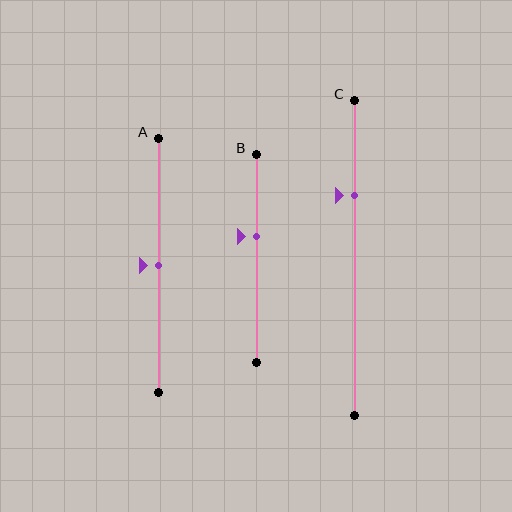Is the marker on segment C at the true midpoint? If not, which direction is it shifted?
No, the marker on segment C is shifted upward by about 20% of the segment length.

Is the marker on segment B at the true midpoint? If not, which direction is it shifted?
No, the marker on segment B is shifted upward by about 11% of the segment length.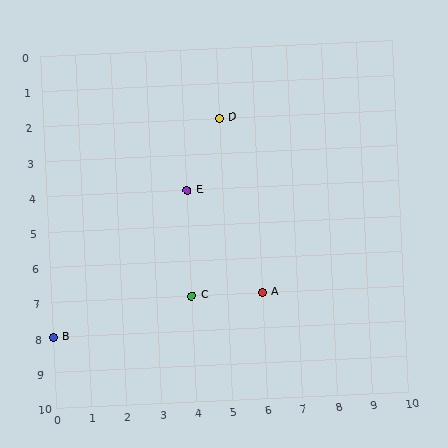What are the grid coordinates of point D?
Point D is at grid coordinates (5, 2).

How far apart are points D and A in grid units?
Points D and A are 1 column and 5 rows apart (about 5.1 grid units diagonally).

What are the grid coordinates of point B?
Point B is at grid coordinates (0, 8).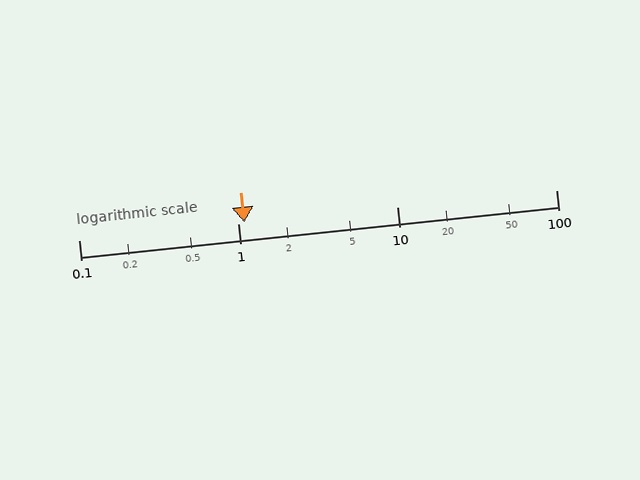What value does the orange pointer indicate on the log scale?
The pointer indicates approximately 1.1.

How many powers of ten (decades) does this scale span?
The scale spans 3 decades, from 0.1 to 100.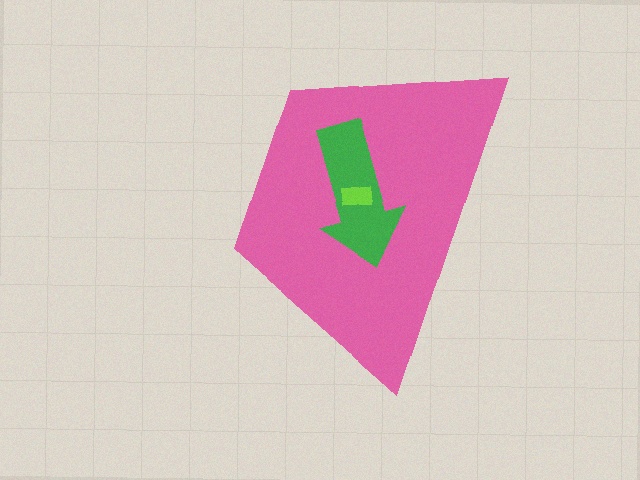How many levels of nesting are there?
3.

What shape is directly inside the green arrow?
The lime rectangle.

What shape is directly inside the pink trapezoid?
The green arrow.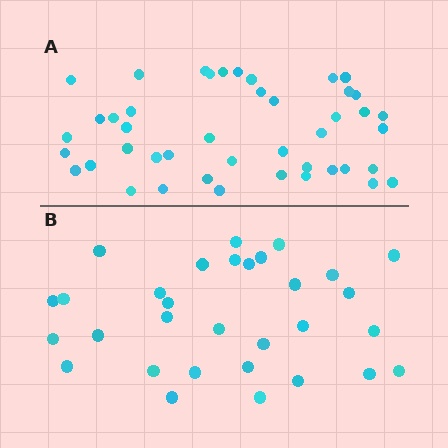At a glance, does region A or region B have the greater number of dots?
Region A (the top region) has more dots.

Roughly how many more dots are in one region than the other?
Region A has approximately 15 more dots than region B.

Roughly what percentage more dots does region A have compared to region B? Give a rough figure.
About 40% more.